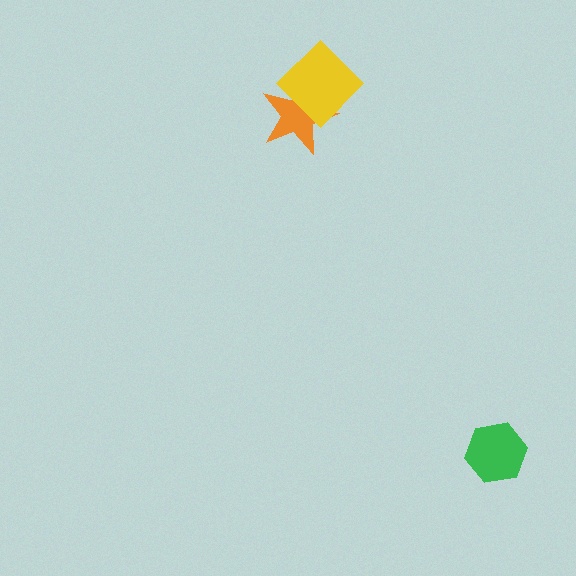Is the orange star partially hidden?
Yes, it is partially covered by another shape.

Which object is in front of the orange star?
The yellow diamond is in front of the orange star.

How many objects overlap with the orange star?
1 object overlaps with the orange star.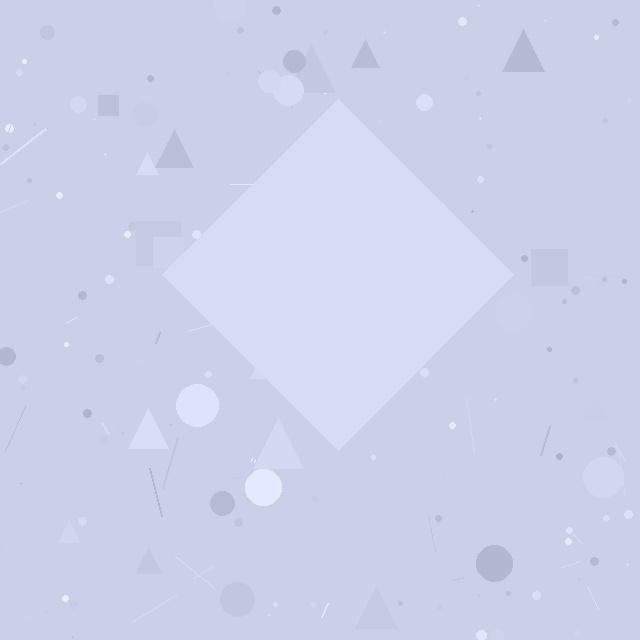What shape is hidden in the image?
A diamond is hidden in the image.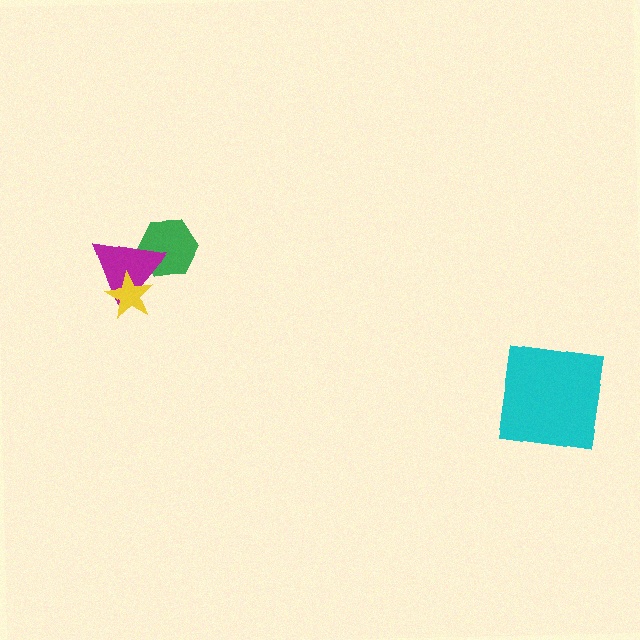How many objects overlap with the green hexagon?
1 object overlaps with the green hexagon.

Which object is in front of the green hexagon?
The magenta triangle is in front of the green hexagon.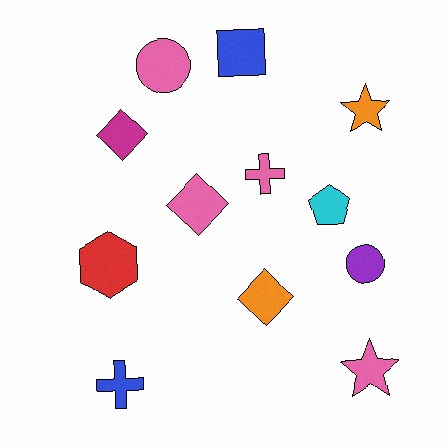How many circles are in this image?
There are 2 circles.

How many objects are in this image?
There are 12 objects.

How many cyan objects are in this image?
There is 1 cyan object.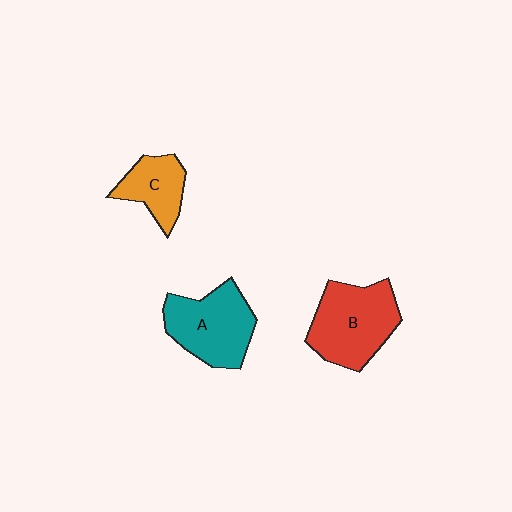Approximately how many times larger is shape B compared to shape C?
Approximately 1.7 times.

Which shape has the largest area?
Shape B (red).